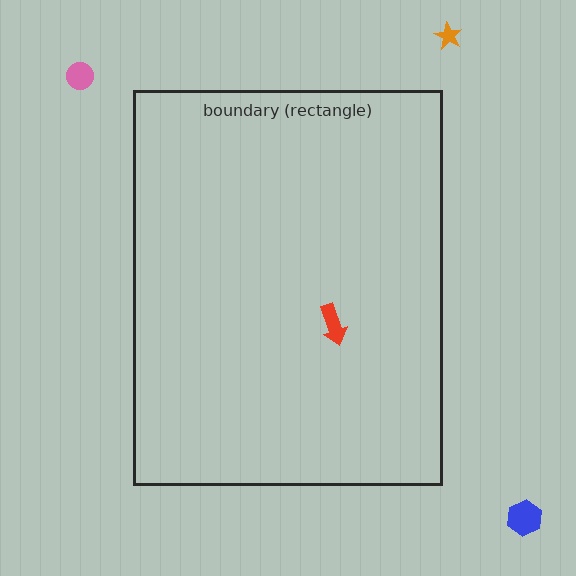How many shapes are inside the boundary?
1 inside, 3 outside.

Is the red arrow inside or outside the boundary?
Inside.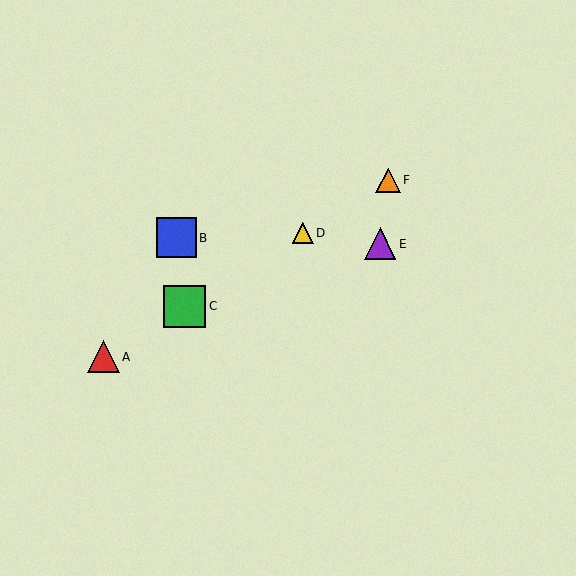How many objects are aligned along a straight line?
4 objects (A, C, D, F) are aligned along a straight line.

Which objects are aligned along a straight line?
Objects A, C, D, F are aligned along a straight line.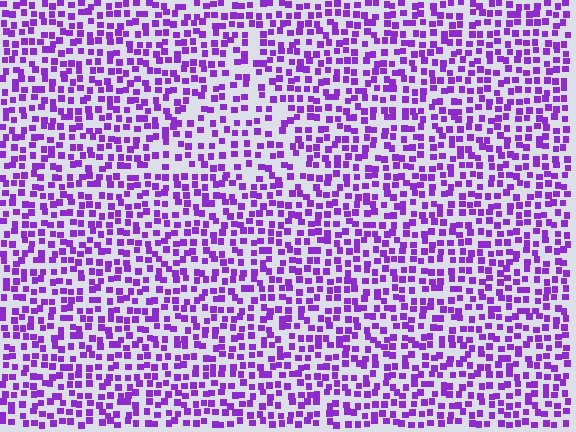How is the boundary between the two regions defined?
The boundary is defined by a change in element density (approximately 1.5x ratio). All elements are the same color, size, and shape.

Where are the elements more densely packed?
The elements are more densely packed outside the triangle boundary.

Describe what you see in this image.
The image contains small purple elements arranged at two different densities. A triangle-shaped region is visible where the elements are less densely packed than the surrounding area.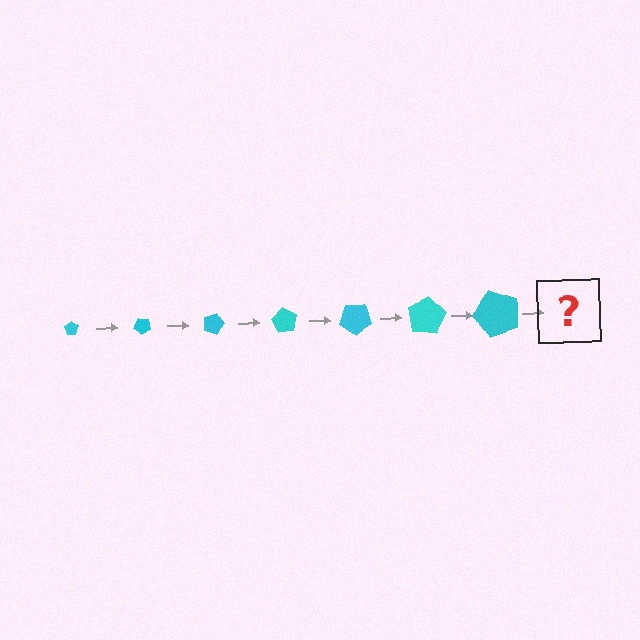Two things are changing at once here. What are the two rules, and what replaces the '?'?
The two rules are that the pentagon grows larger each step and it rotates 45 degrees each step. The '?' should be a pentagon, larger than the previous one and rotated 315 degrees from the start.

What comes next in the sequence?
The next element should be a pentagon, larger than the previous one and rotated 315 degrees from the start.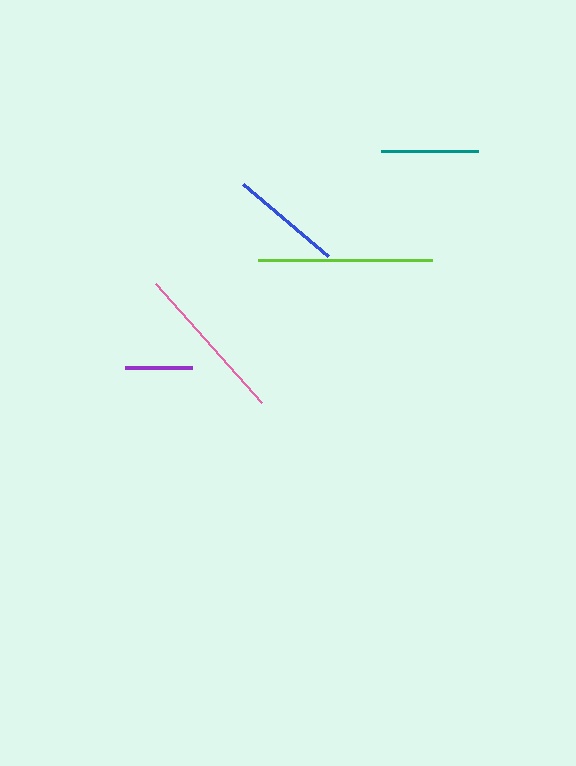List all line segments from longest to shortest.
From longest to shortest: lime, pink, blue, teal, purple.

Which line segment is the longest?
The lime line is the longest at approximately 174 pixels.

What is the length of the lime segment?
The lime segment is approximately 174 pixels long.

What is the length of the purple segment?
The purple segment is approximately 67 pixels long.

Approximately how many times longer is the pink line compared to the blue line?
The pink line is approximately 1.4 times the length of the blue line.